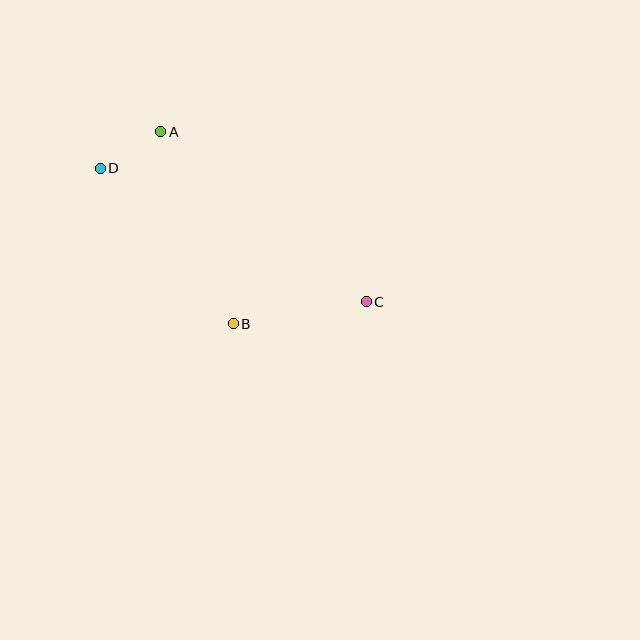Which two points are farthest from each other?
Points C and D are farthest from each other.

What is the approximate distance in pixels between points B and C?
The distance between B and C is approximately 135 pixels.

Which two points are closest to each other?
Points A and D are closest to each other.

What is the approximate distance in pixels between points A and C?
The distance between A and C is approximately 267 pixels.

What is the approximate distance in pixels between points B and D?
The distance between B and D is approximately 204 pixels.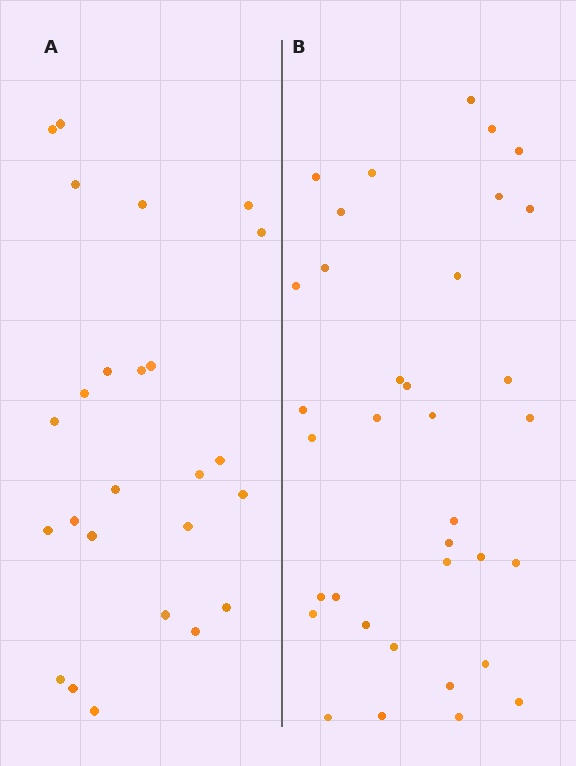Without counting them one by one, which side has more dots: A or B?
Region B (the right region) has more dots.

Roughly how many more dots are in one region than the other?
Region B has roughly 10 or so more dots than region A.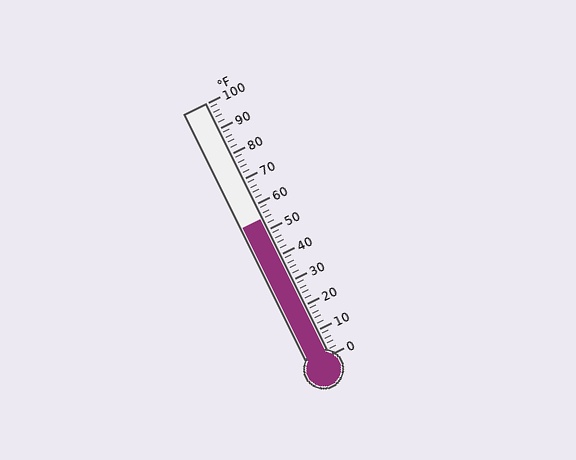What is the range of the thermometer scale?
The thermometer scale ranges from 0°F to 100°F.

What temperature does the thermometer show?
The thermometer shows approximately 54°F.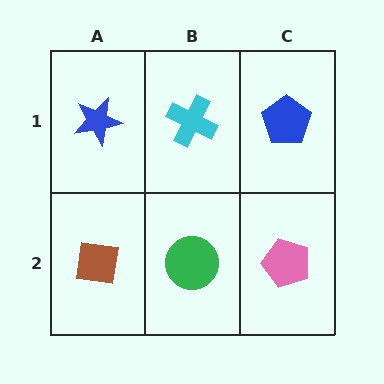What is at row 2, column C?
A pink pentagon.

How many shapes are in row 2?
3 shapes.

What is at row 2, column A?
A brown square.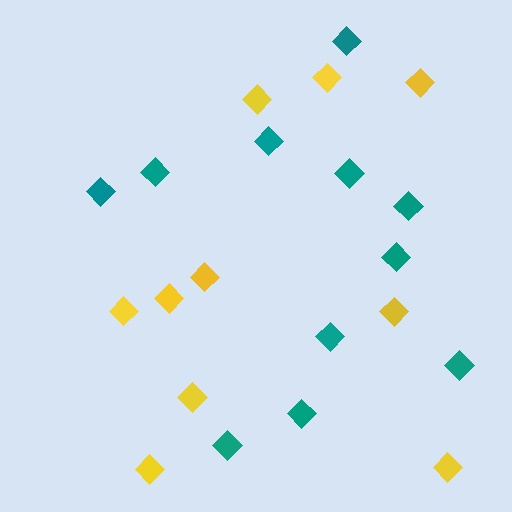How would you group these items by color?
There are 2 groups: one group of teal diamonds (11) and one group of yellow diamonds (10).